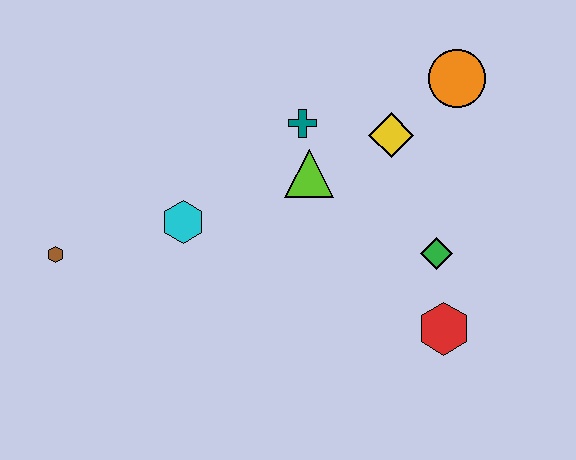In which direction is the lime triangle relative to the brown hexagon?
The lime triangle is to the right of the brown hexagon.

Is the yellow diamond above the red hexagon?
Yes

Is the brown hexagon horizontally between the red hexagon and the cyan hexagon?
No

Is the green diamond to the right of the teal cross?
Yes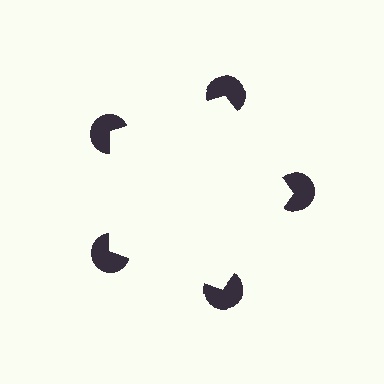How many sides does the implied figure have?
5 sides.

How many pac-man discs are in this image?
There are 5 — one at each vertex of the illusory pentagon.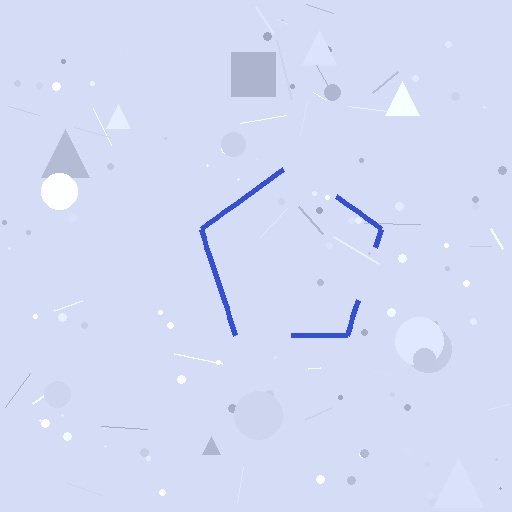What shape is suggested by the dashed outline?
The dashed outline suggests a pentagon.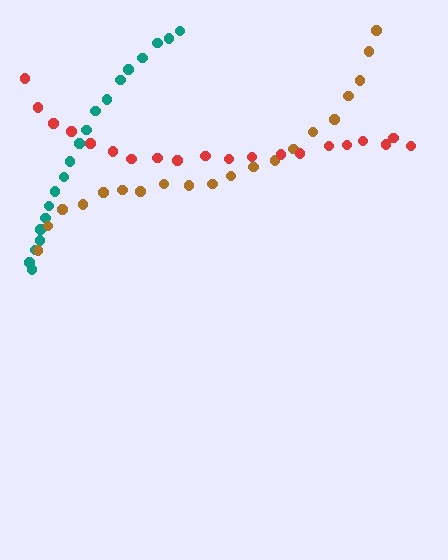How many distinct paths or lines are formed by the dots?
There are 3 distinct paths.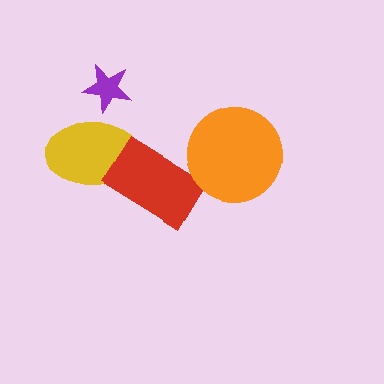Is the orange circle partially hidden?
No, no other shape covers it.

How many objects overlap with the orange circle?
0 objects overlap with the orange circle.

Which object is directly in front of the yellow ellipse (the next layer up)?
The purple star is directly in front of the yellow ellipse.